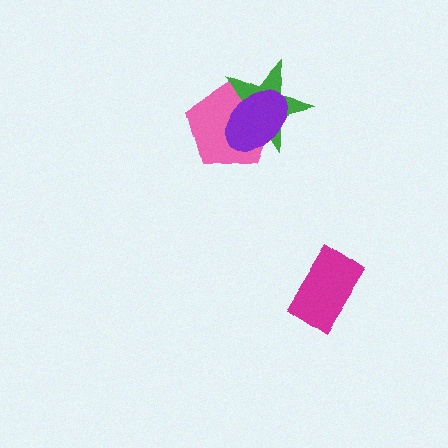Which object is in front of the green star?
The purple ellipse is in front of the green star.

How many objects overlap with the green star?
2 objects overlap with the green star.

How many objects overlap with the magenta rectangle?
0 objects overlap with the magenta rectangle.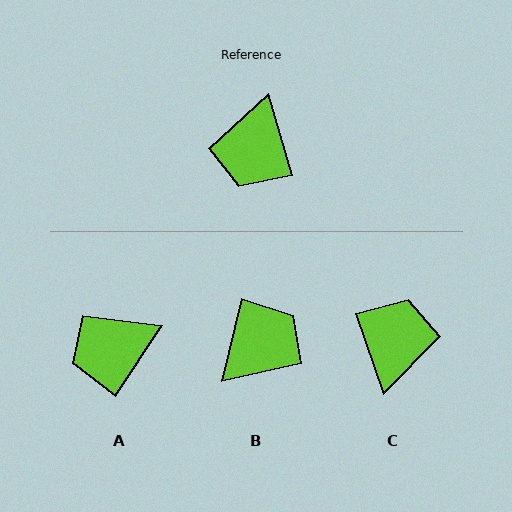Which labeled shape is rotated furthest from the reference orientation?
C, about 177 degrees away.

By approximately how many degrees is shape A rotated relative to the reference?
Approximately 49 degrees clockwise.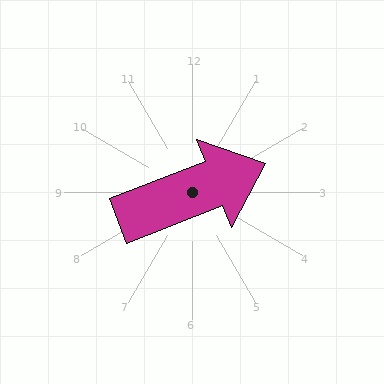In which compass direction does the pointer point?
East.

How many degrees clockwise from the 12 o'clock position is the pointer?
Approximately 69 degrees.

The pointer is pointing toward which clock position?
Roughly 2 o'clock.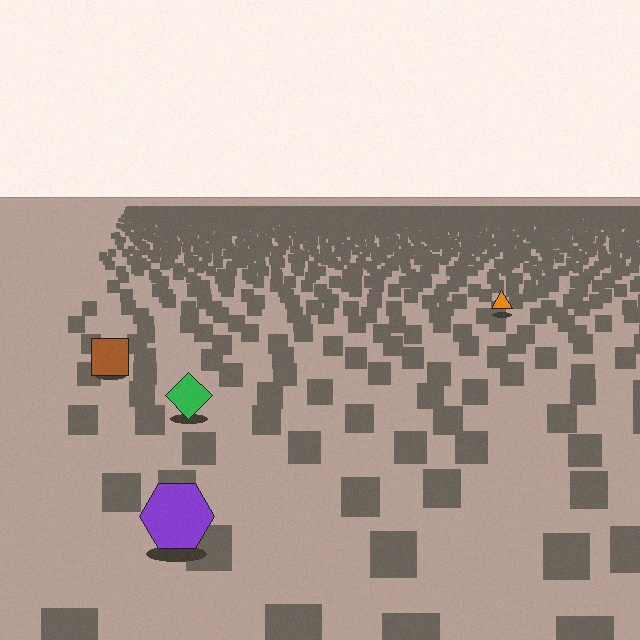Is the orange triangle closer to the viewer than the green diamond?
No. The green diamond is closer — you can tell from the texture gradient: the ground texture is coarser near it.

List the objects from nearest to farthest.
From nearest to farthest: the purple hexagon, the green diamond, the brown square, the orange triangle.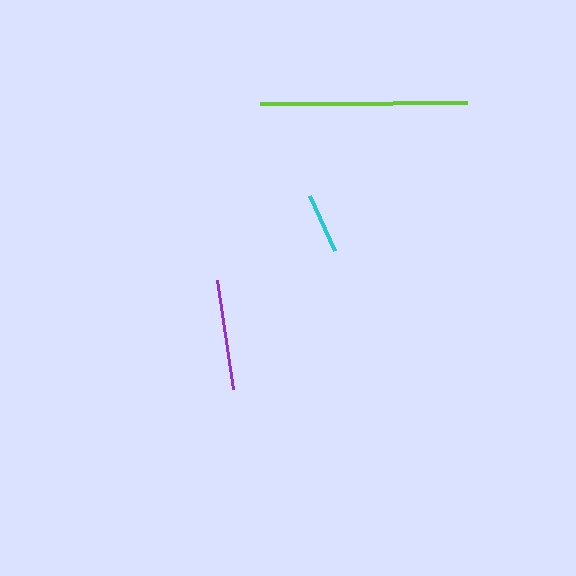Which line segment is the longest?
The lime line is the longest at approximately 207 pixels.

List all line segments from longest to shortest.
From longest to shortest: lime, purple, cyan.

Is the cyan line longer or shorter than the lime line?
The lime line is longer than the cyan line.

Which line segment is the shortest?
The cyan line is the shortest at approximately 61 pixels.